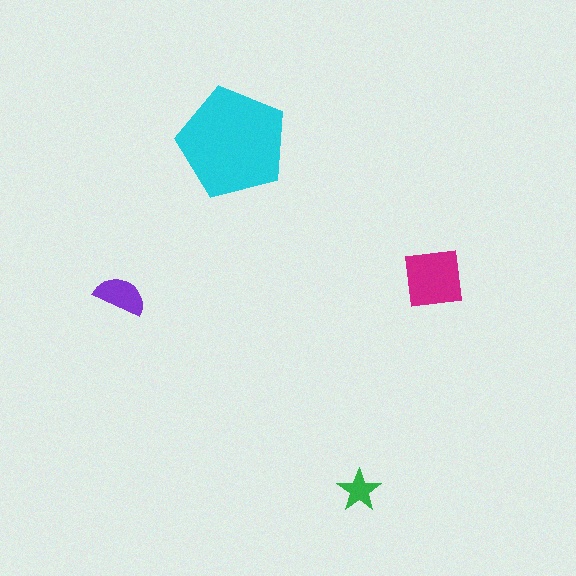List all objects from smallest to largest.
The green star, the purple semicircle, the magenta square, the cyan pentagon.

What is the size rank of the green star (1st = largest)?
4th.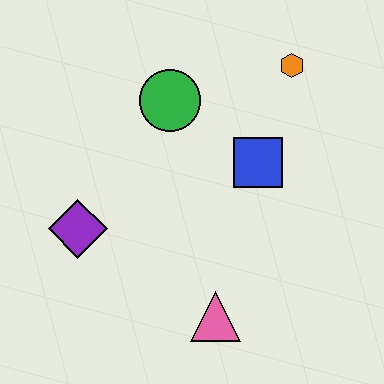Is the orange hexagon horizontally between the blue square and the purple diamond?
No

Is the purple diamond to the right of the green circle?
No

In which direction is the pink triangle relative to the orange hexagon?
The pink triangle is below the orange hexagon.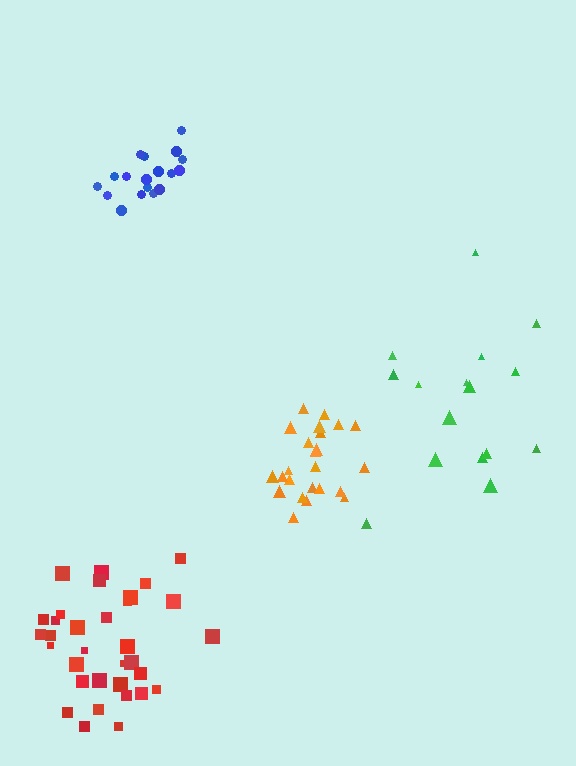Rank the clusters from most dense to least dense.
orange, blue, red, green.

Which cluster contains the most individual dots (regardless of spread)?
Red (33).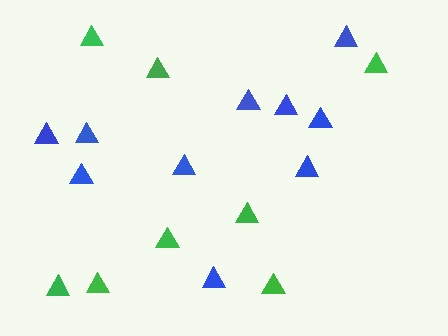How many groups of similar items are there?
There are 2 groups: one group of green triangles (8) and one group of blue triangles (10).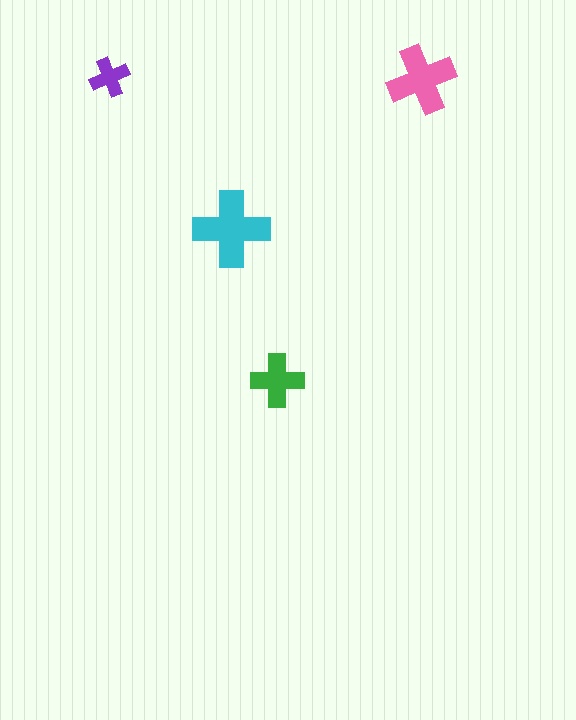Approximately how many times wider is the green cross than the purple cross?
About 1.5 times wider.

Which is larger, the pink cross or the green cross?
The pink one.